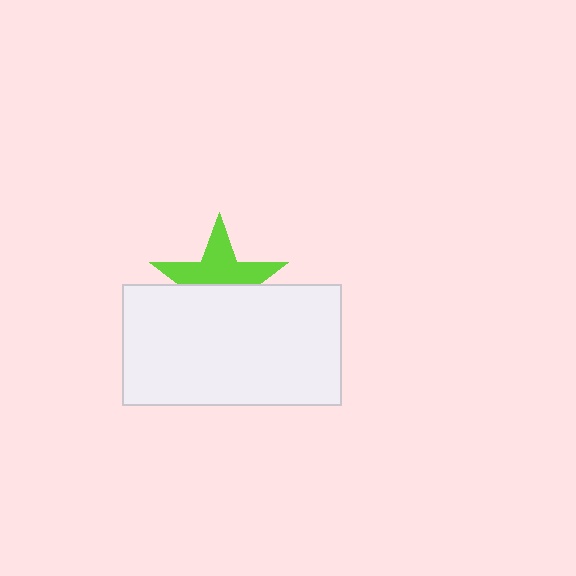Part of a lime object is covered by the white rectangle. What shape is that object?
It is a star.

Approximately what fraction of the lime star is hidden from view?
Roughly 47% of the lime star is hidden behind the white rectangle.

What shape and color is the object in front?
The object in front is a white rectangle.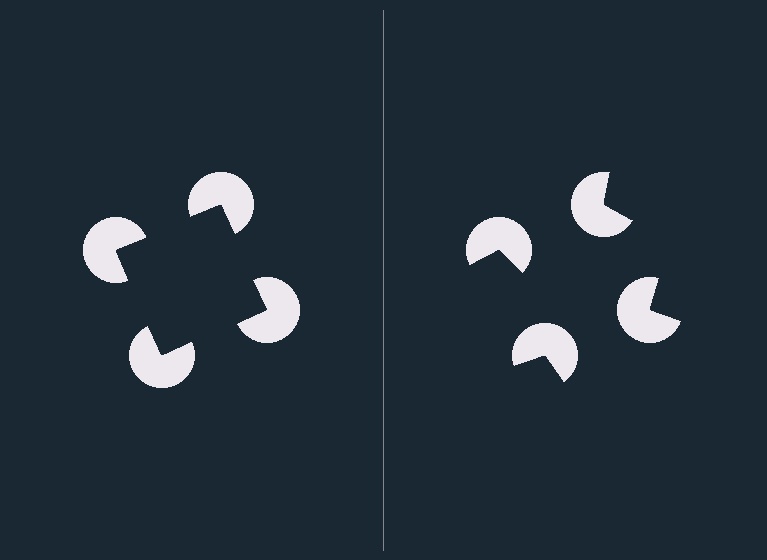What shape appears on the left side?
An illusory square.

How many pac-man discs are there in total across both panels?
8 — 4 on each side.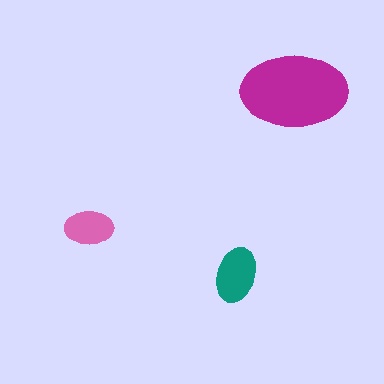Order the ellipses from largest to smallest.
the magenta one, the teal one, the pink one.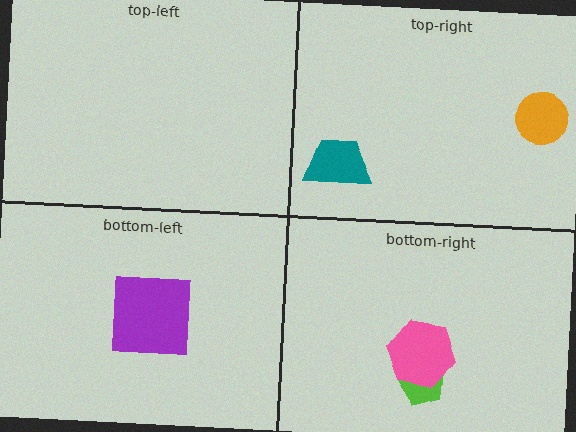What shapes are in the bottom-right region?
The lime pentagon, the pink hexagon.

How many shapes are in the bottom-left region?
1.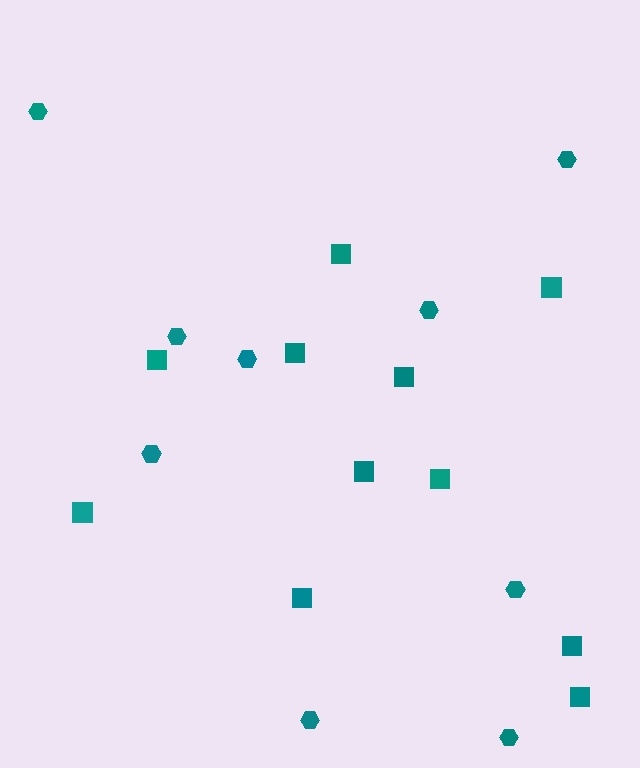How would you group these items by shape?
There are 2 groups: one group of squares (11) and one group of hexagons (9).